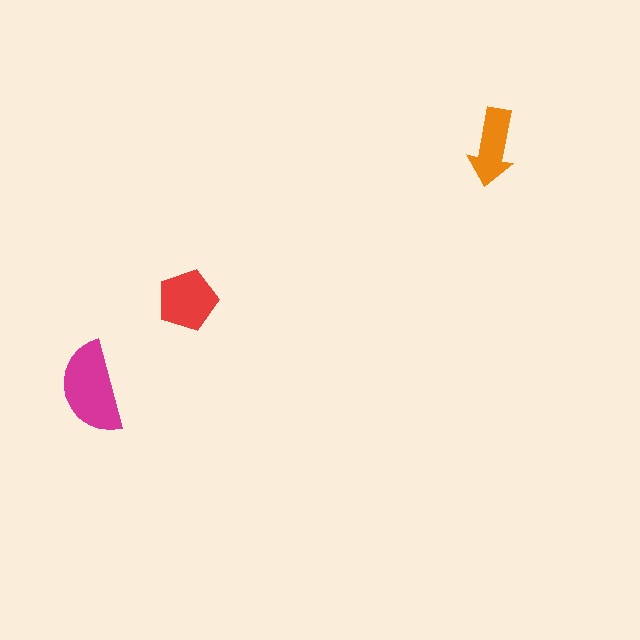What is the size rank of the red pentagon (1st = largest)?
2nd.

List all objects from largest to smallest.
The magenta semicircle, the red pentagon, the orange arrow.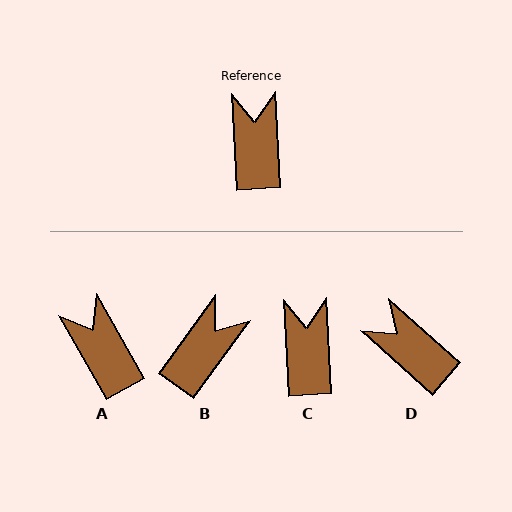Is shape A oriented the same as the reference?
No, it is off by about 26 degrees.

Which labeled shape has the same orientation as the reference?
C.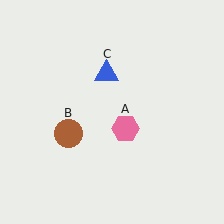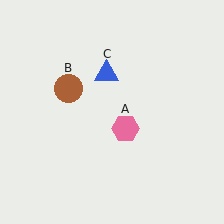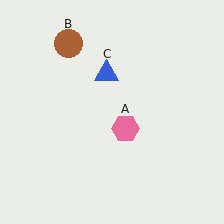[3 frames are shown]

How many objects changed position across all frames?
1 object changed position: brown circle (object B).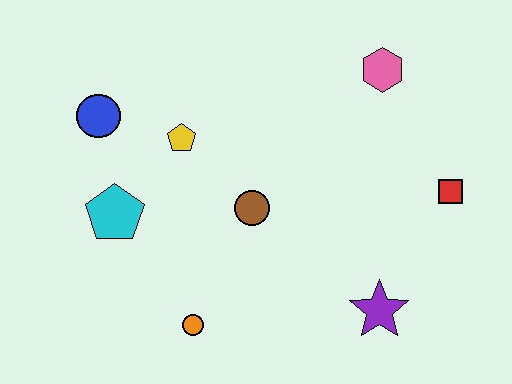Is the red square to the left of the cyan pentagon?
No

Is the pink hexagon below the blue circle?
No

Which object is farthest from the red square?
The blue circle is farthest from the red square.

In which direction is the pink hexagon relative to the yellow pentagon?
The pink hexagon is to the right of the yellow pentagon.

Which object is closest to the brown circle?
The yellow pentagon is closest to the brown circle.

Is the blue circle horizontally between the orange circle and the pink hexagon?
No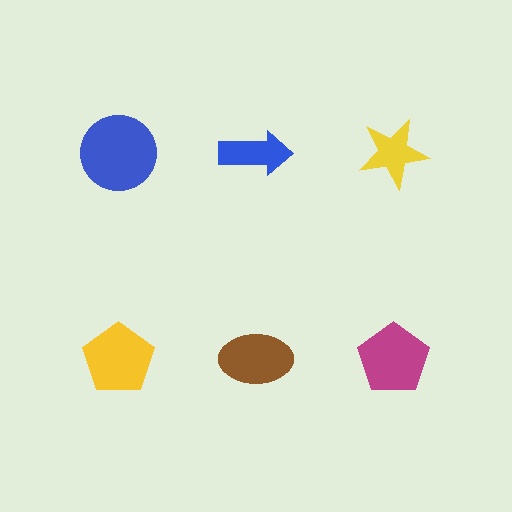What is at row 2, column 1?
A yellow pentagon.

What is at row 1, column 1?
A blue circle.